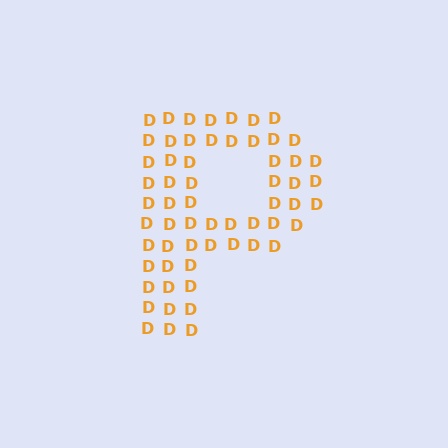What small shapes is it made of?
It is made of small letter D's.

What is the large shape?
The large shape is the letter P.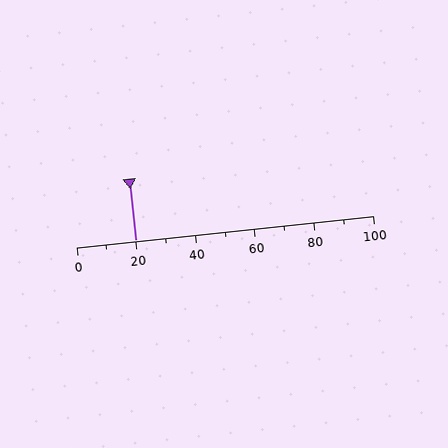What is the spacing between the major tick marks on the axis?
The major ticks are spaced 20 apart.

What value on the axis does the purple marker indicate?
The marker indicates approximately 20.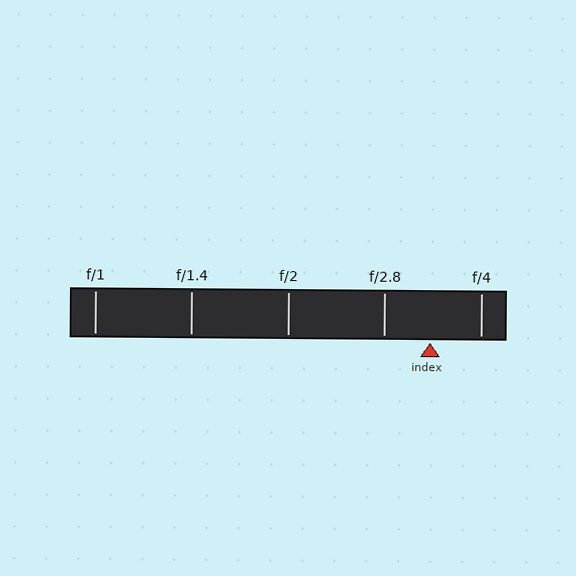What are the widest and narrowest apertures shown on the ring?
The widest aperture shown is f/1 and the narrowest is f/4.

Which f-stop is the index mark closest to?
The index mark is closest to f/2.8.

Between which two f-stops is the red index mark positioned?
The index mark is between f/2.8 and f/4.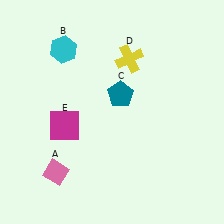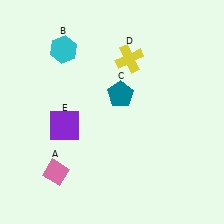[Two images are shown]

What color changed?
The square (E) changed from magenta in Image 1 to purple in Image 2.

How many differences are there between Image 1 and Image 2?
There is 1 difference between the two images.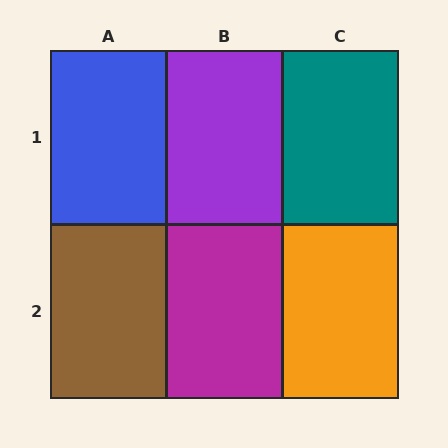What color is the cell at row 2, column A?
Brown.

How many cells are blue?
1 cell is blue.